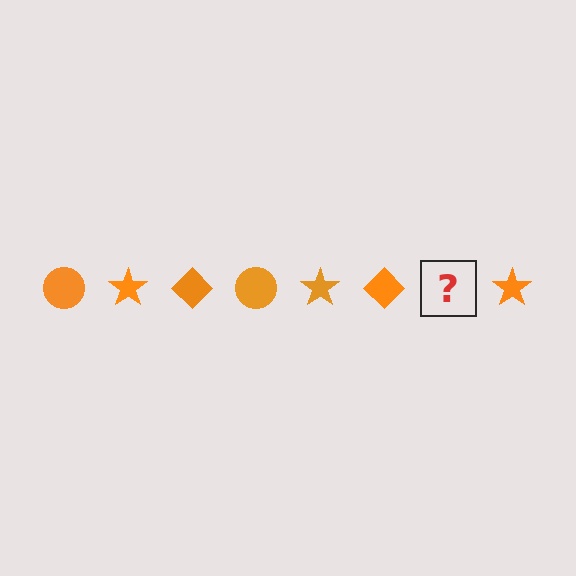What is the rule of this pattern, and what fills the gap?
The rule is that the pattern cycles through circle, star, diamond shapes in orange. The gap should be filled with an orange circle.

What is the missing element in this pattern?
The missing element is an orange circle.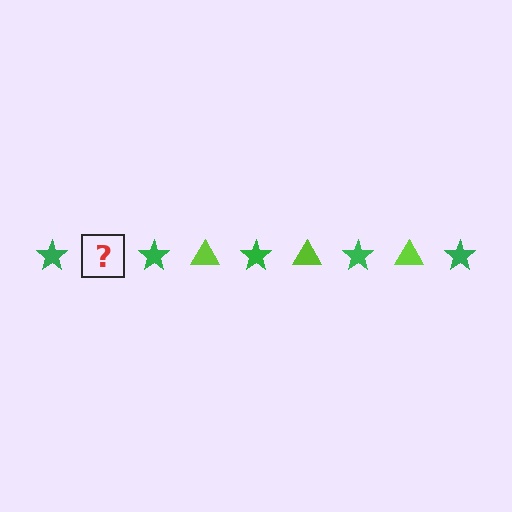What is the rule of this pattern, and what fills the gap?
The rule is that the pattern alternates between green star and lime triangle. The gap should be filled with a lime triangle.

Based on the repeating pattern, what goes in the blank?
The blank should be a lime triangle.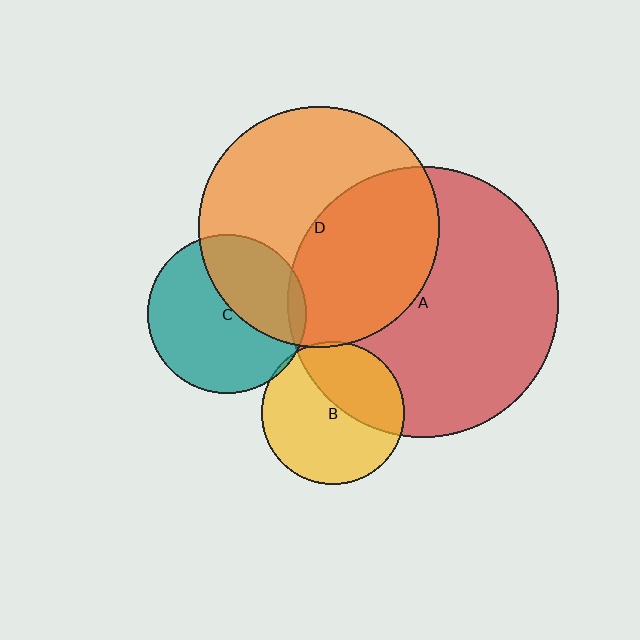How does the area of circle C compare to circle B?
Approximately 1.2 times.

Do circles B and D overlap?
Yes.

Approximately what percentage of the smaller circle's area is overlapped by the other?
Approximately 5%.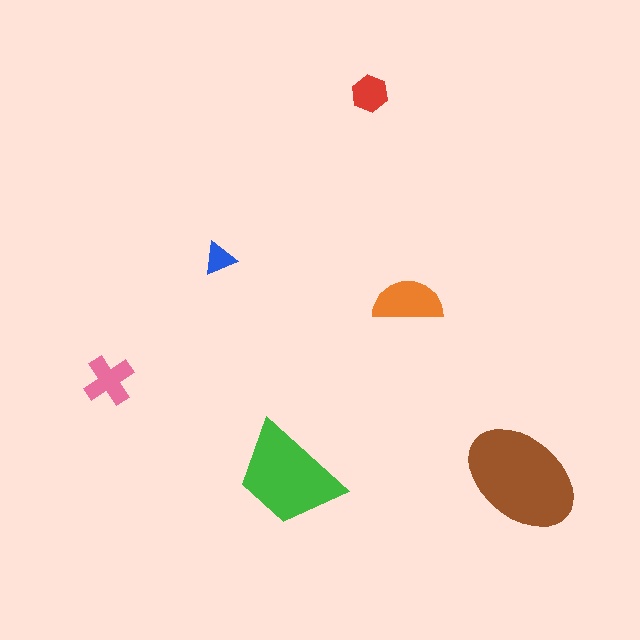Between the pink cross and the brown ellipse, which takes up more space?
The brown ellipse.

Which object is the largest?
The brown ellipse.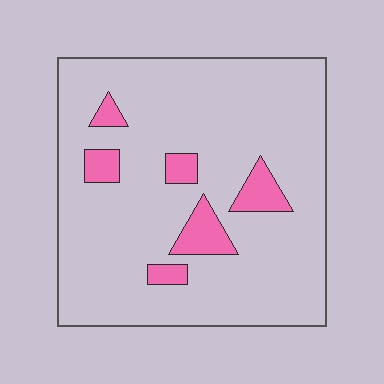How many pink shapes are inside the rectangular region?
6.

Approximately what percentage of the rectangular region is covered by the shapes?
Approximately 10%.